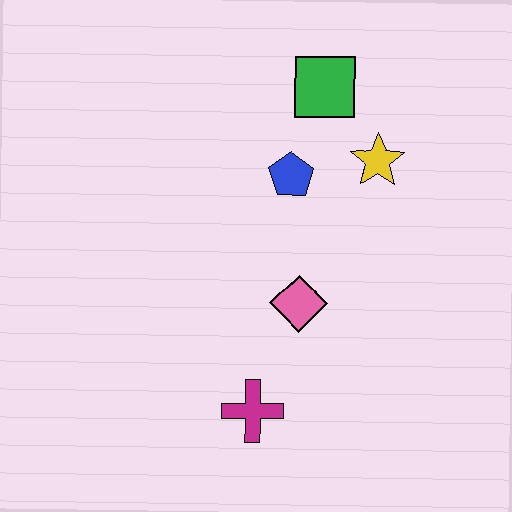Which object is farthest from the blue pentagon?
The magenta cross is farthest from the blue pentagon.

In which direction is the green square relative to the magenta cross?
The green square is above the magenta cross.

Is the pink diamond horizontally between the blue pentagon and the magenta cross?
No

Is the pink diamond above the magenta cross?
Yes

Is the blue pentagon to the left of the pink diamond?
Yes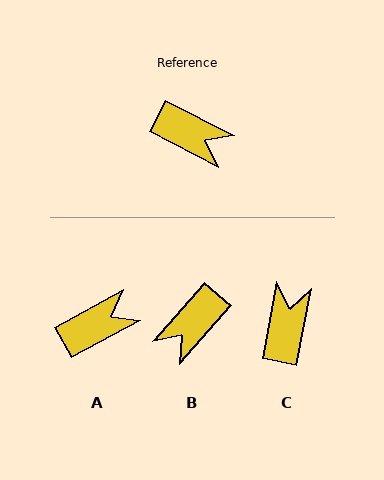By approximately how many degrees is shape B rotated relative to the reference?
Approximately 104 degrees clockwise.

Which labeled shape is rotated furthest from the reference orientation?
C, about 106 degrees away.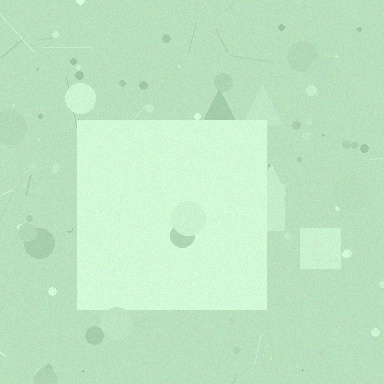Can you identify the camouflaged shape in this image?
The camouflaged shape is a square.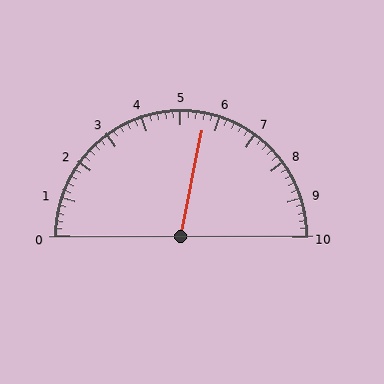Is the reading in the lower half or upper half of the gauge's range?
The reading is in the upper half of the range (0 to 10).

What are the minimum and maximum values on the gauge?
The gauge ranges from 0 to 10.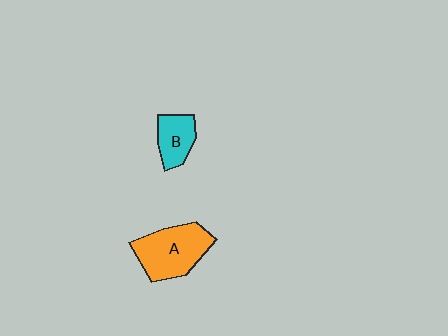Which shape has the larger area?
Shape A (orange).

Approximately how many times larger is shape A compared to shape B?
Approximately 1.8 times.